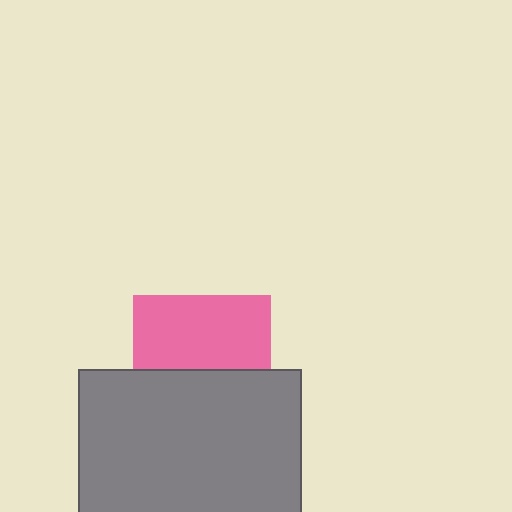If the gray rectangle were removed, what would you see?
You would see the complete pink square.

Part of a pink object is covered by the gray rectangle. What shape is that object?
It is a square.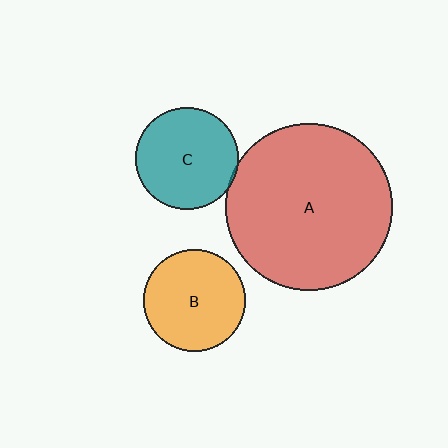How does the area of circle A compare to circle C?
Approximately 2.7 times.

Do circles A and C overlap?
Yes.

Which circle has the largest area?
Circle A (red).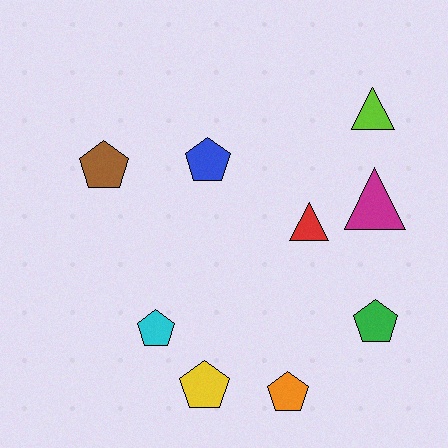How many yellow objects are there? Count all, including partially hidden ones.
There is 1 yellow object.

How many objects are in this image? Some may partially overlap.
There are 9 objects.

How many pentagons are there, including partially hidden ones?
There are 6 pentagons.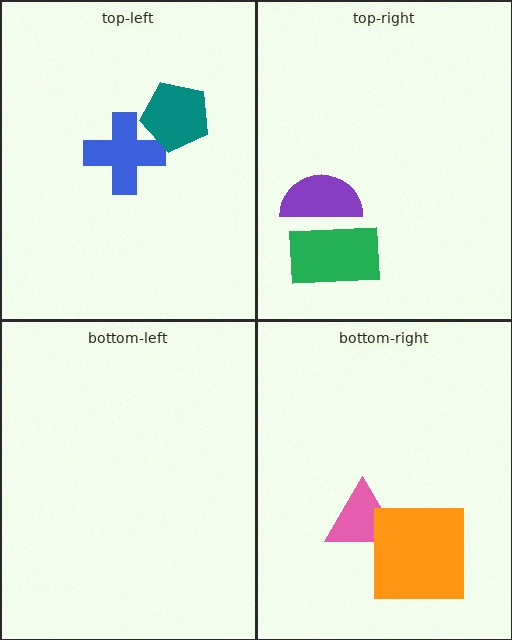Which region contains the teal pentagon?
The top-left region.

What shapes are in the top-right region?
The green rectangle, the purple semicircle.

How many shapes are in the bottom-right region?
2.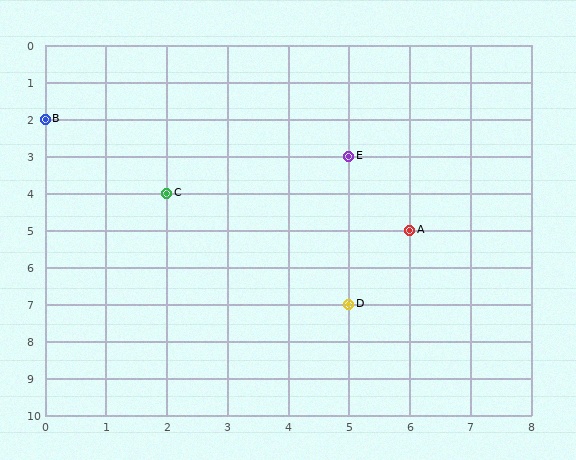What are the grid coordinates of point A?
Point A is at grid coordinates (6, 5).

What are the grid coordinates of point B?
Point B is at grid coordinates (0, 2).